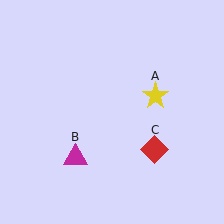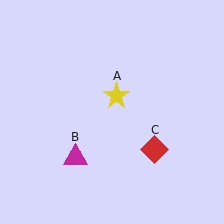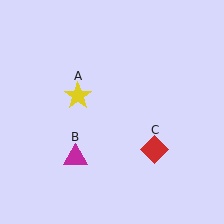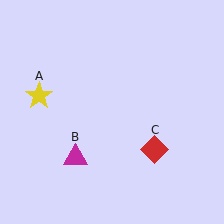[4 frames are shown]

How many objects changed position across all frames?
1 object changed position: yellow star (object A).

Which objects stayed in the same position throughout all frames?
Magenta triangle (object B) and red diamond (object C) remained stationary.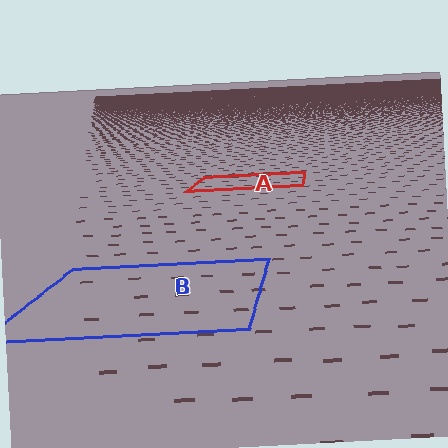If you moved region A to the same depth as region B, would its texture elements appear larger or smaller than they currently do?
They would appear larger. At a closer depth, the same texture elements are projected at a bigger on-screen size.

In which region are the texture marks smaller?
The texture marks are smaller in region A, because it is farther away.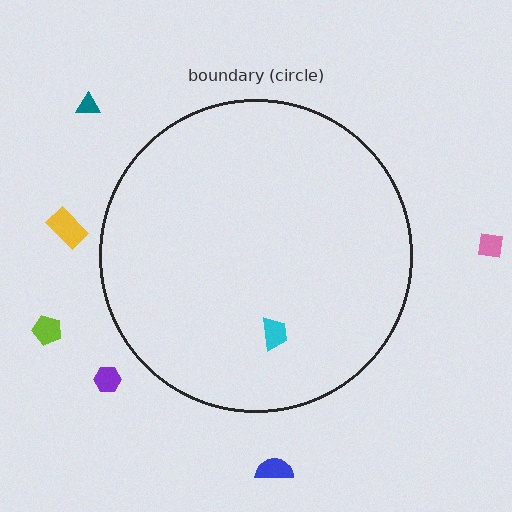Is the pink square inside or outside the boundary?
Outside.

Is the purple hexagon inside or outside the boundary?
Outside.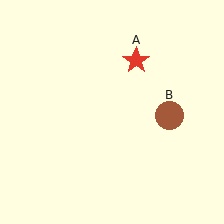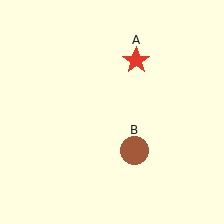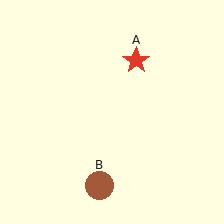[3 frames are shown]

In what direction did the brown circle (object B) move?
The brown circle (object B) moved down and to the left.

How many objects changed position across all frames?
1 object changed position: brown circle (object B).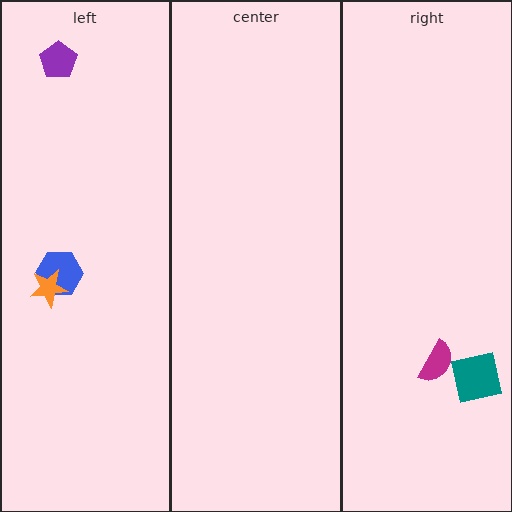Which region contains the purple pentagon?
The left region.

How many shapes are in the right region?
2.